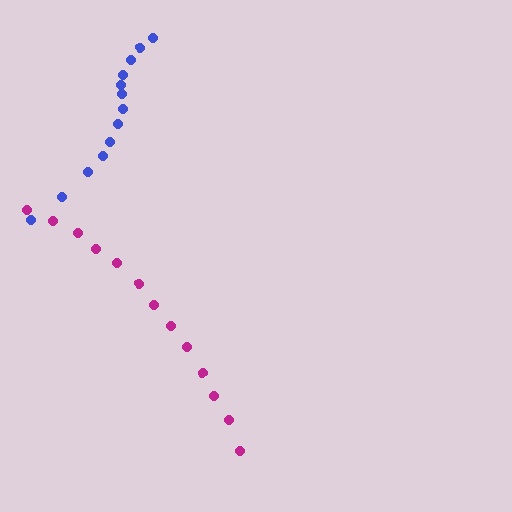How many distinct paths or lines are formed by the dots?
There are 2 distinct paths.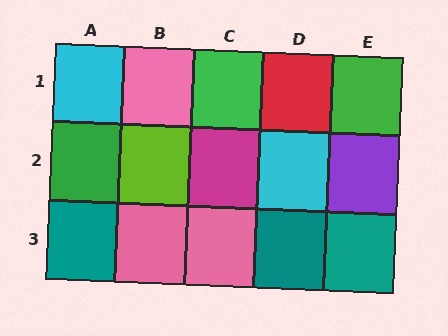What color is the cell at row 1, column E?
Green.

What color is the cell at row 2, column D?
Cyan.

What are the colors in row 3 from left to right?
Teal, pink, pink, teal, teal.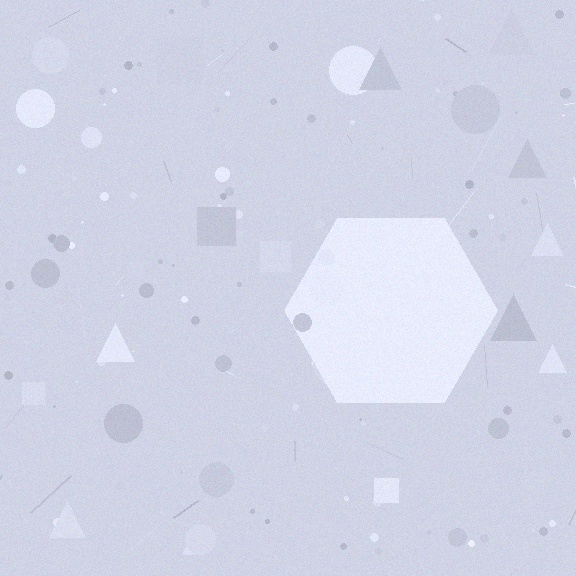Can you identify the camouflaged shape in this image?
The camouflaged shape is a hexagon.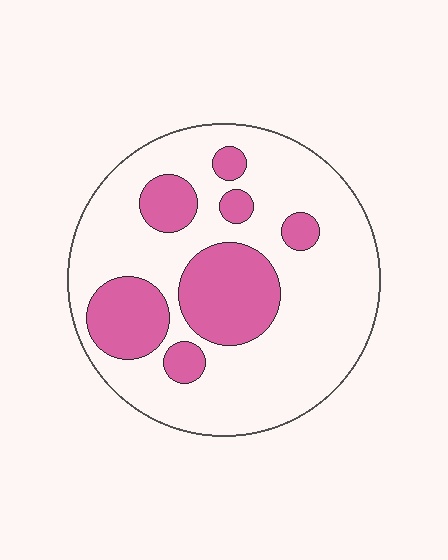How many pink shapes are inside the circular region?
7.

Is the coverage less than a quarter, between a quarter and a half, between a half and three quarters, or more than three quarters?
Between a quarter and a half.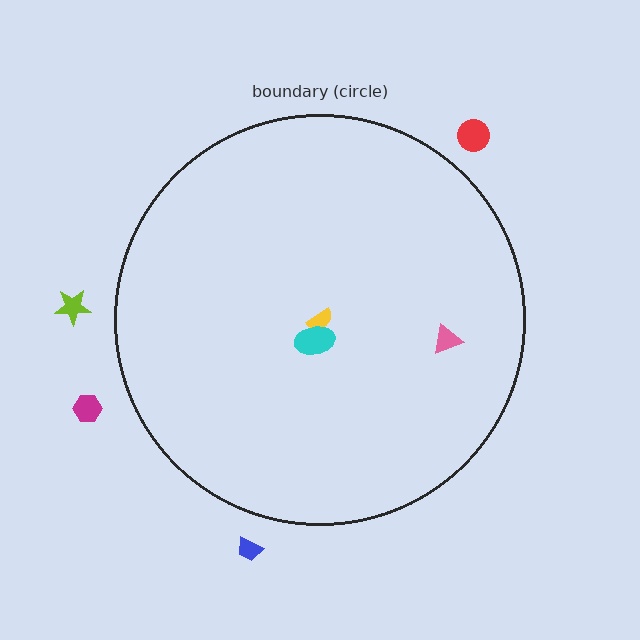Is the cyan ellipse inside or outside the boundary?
Inside.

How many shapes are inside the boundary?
3 inside, 4 outside.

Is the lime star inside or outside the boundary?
Outside.